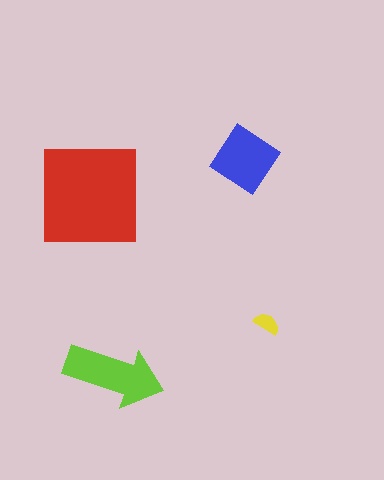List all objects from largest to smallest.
The red square, the lime arrow, the blue diamond, the yellow semicircle.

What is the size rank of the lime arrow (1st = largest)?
2nd.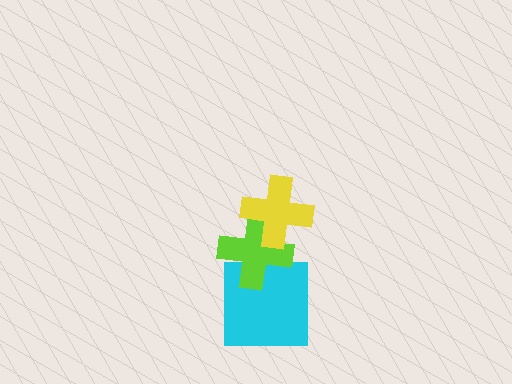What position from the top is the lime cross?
The lime cross is 2nd from the top.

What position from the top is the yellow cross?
The yellow cross is 1st from the top.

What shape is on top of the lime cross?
The yellow cross is on top of the lime cross.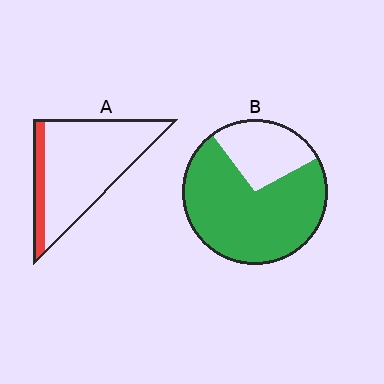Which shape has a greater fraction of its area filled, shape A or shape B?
Shape B.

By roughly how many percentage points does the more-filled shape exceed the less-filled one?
By roughly 55 percentage points (B over A).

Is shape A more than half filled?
No.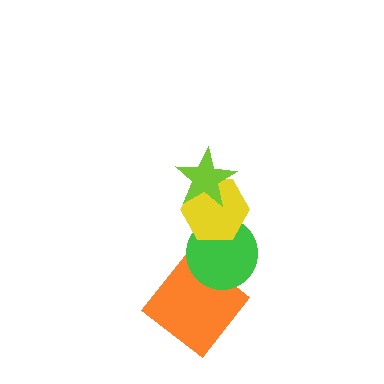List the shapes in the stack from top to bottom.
From top to bottom: the lime star, the yellow hexagon, the green circle, the orange diamond.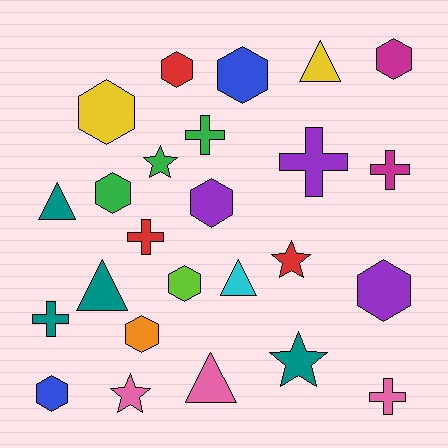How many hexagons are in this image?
There are 10 hexagons.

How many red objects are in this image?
There are 3 red objects.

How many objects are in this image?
There are 25 objects.